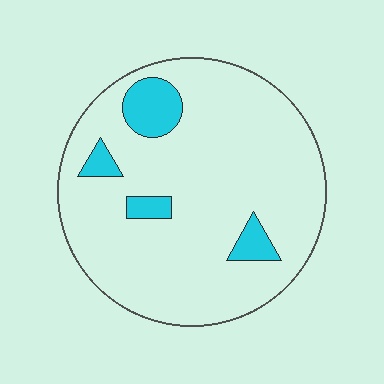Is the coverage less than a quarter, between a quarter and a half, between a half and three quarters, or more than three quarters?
Less than a quarter.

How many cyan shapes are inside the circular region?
4.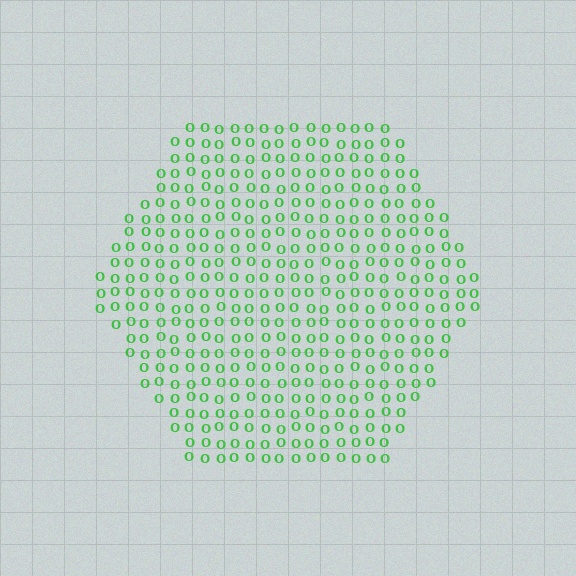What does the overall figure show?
The overall figure shows a hexagon.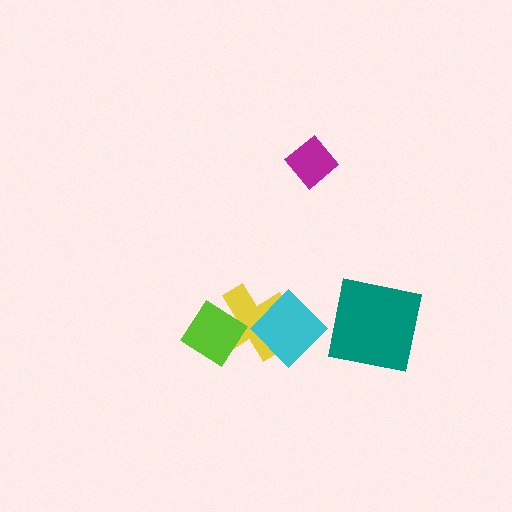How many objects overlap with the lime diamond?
1 object overlaps with the lime diamond.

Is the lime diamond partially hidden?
No, no other shape covers it.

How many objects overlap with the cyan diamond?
1 object overlaps with the cyan diamond.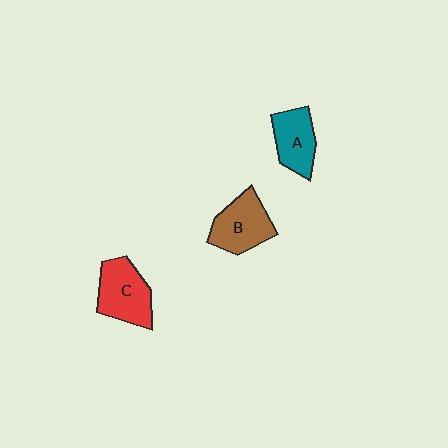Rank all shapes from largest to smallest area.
From largest to smallest: C (red), B (brown), A (teal).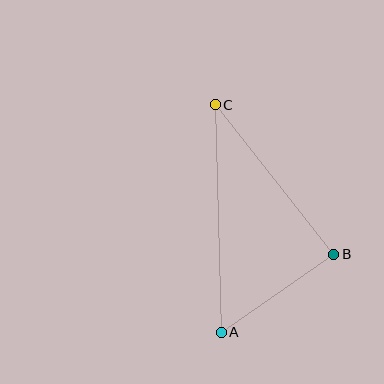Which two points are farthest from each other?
Points A and C are farthest from each other.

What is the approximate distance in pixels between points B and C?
The distance between B and C is approximately 191 pixels.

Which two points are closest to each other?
Points A and B are closest to each other.